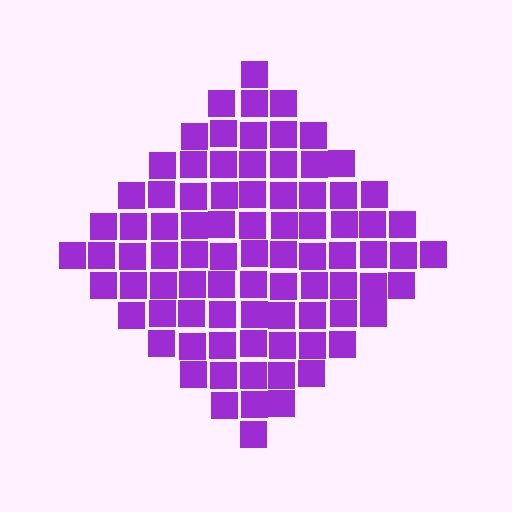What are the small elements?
The small elements are squares.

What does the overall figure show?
The overall figure shows a diamond.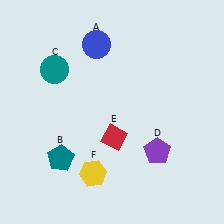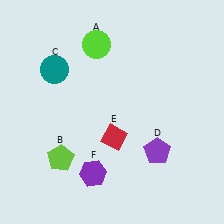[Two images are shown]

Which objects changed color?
A changed from blue to lime. B changed from teal to lime. F changed from yellow to purple.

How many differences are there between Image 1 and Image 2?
There are 3 differences between the two images.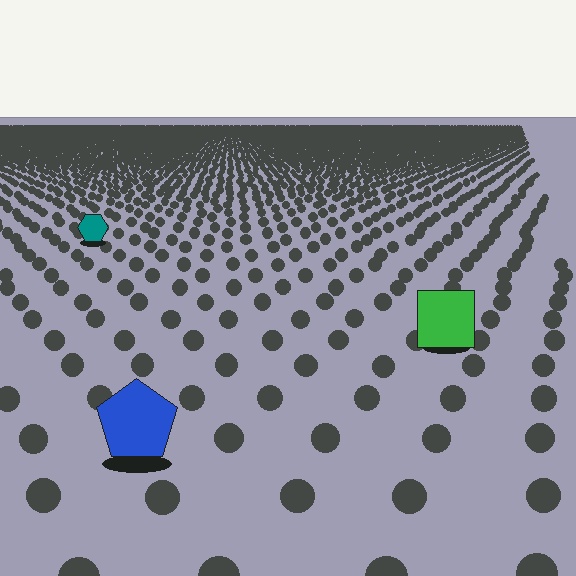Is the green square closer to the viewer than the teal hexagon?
Yes. The green square is closer — you can tell from the texture gradient: the ground texture is coarser near it.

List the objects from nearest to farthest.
From nearest to farthest: the blue pentagon, the green square, the teal hexagon.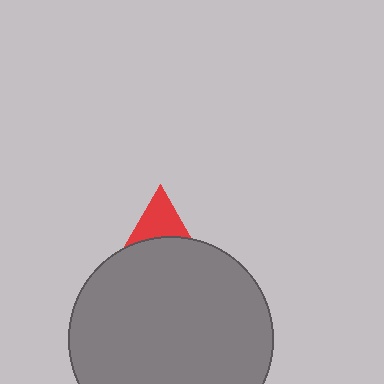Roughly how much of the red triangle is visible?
A small part of it is visible (roughly 33%).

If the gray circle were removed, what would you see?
You would see the complete red triangle.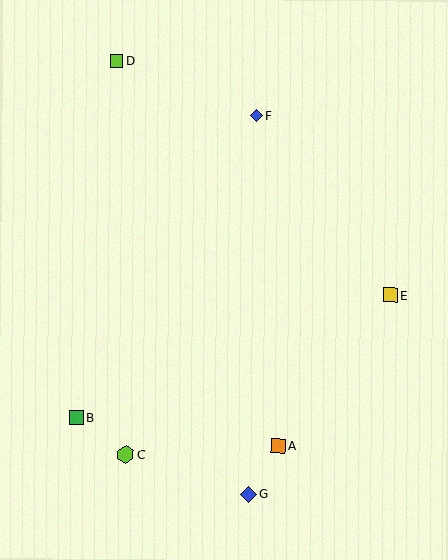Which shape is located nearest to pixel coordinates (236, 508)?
The blue diamond (labeled G) at (248, 494) is nearest to that location.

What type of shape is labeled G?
Shape G is a blue diamond.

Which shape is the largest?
The lime hexagon (labeled C) is the largest.